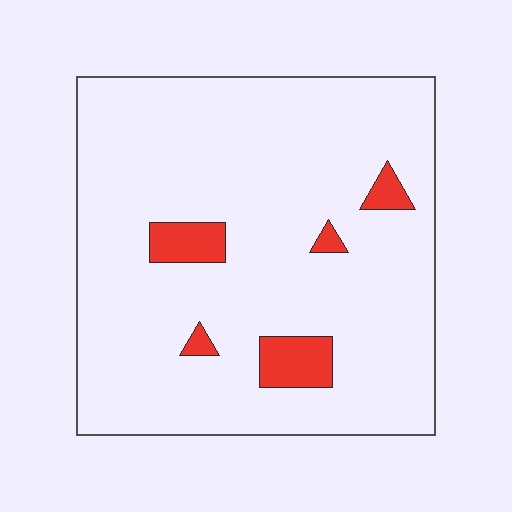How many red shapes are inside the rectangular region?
5.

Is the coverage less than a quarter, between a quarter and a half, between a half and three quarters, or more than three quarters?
Less than a quarter.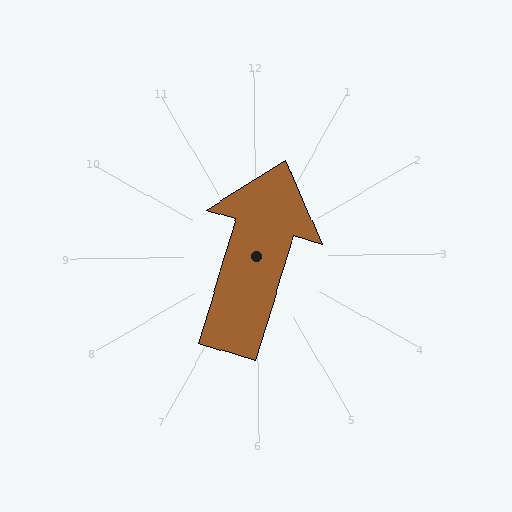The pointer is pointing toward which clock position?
Roughly 1 o'clock.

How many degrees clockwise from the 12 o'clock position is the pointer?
Approximately 17 degrees.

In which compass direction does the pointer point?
North.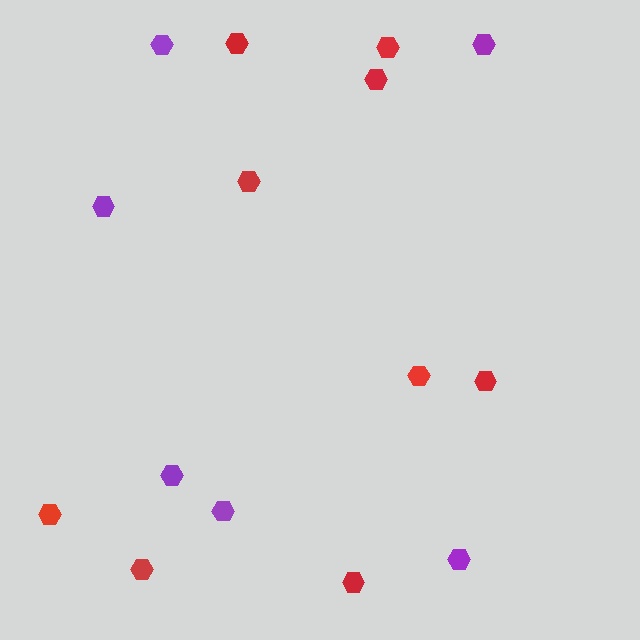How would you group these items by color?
There are 2 groups: one group of red hexagons (9) and one group of purple hexagons (6).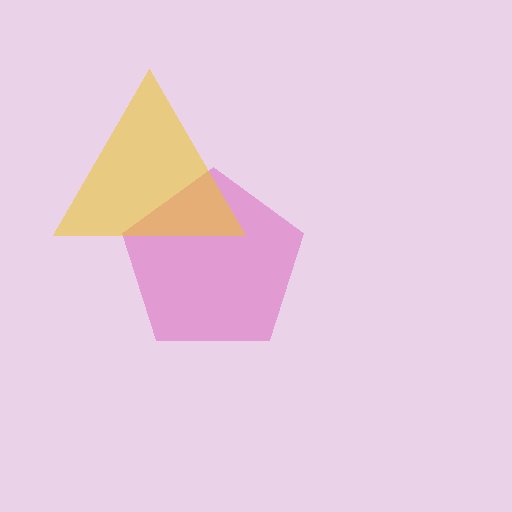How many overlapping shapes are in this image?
There are 2 overlapping shapes in the image.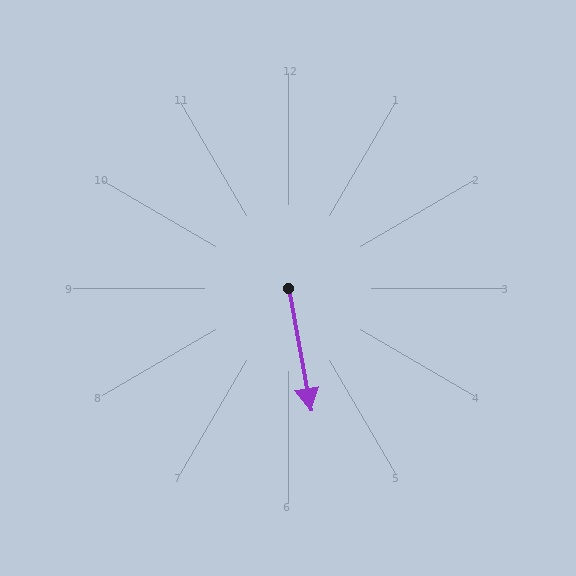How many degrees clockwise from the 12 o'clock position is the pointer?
Approximately 169 degrees.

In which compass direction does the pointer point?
South.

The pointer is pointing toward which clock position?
Roughly 6 o'clock.